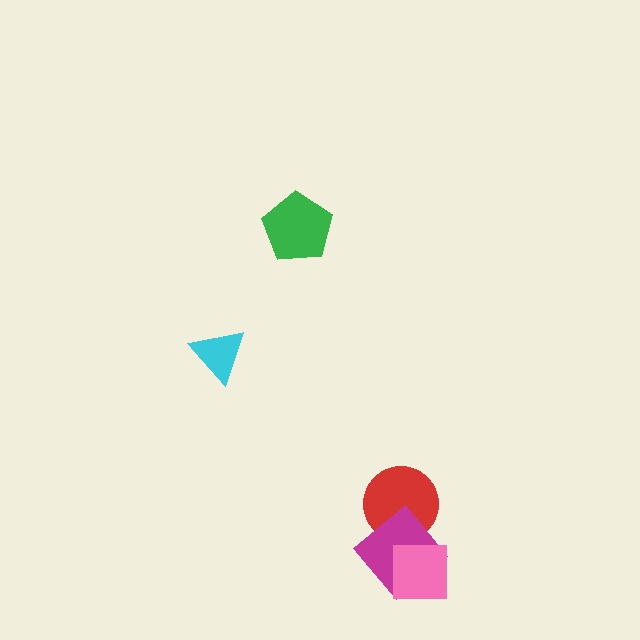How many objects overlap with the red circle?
1 object overlaps with the red circle.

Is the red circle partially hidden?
Yes, it is partially covered by another shape.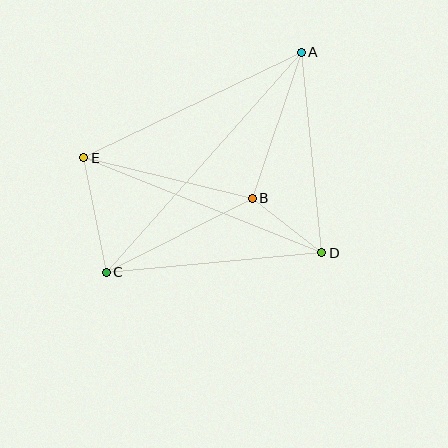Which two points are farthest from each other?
Points A and C are farthest from each other.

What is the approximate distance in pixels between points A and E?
The distance between A and E is approximately 241 pixels.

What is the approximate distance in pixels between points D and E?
The distance between D and E is approximately 256 pixels.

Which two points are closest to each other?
Points B and D are closest to each other.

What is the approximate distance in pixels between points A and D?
The distance between A and D is approximately 201 pixels.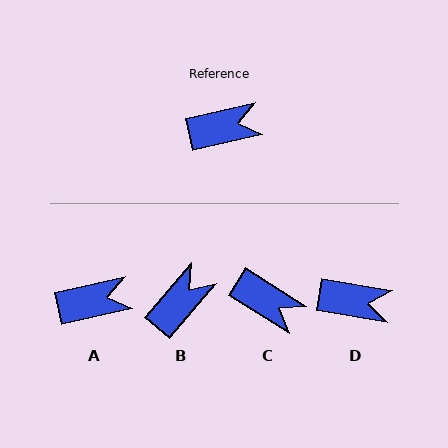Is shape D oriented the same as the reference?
No, it is off by about 23 degrees.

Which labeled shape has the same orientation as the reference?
A.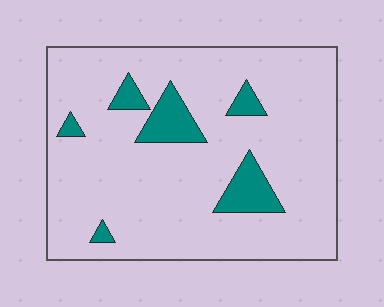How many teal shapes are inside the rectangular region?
6.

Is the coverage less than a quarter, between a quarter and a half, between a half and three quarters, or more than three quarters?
Less than a quarter.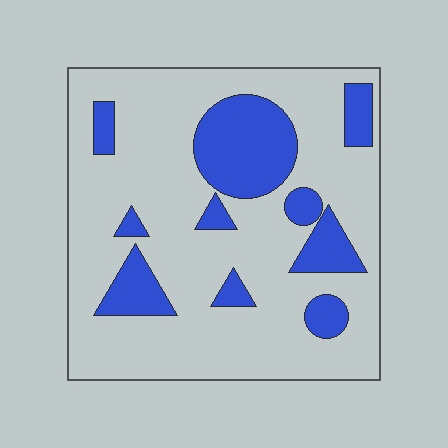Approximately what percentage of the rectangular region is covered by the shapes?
Approximately 25%.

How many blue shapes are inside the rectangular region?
10.